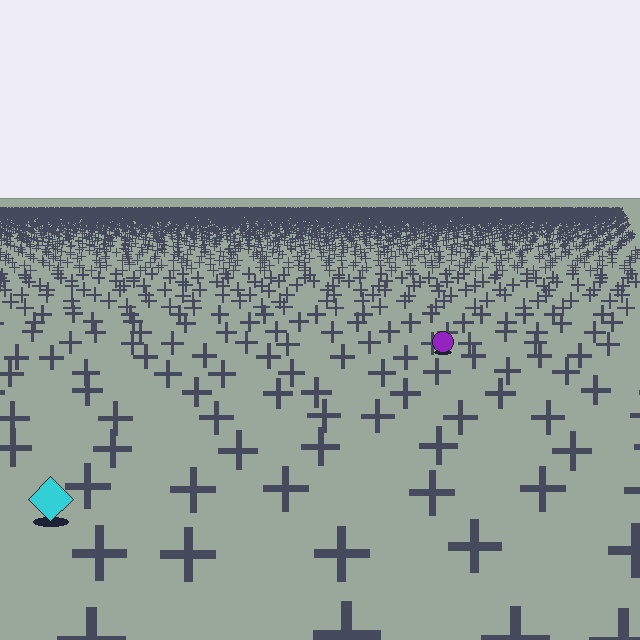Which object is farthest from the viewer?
The purple circle is farthest from the viewer. It appears smaller and the ground texture around it is denser.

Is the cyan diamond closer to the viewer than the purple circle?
Yes. The cyan diamond is closer — you can tell from the texture gradient: the ground texture is coarser near it.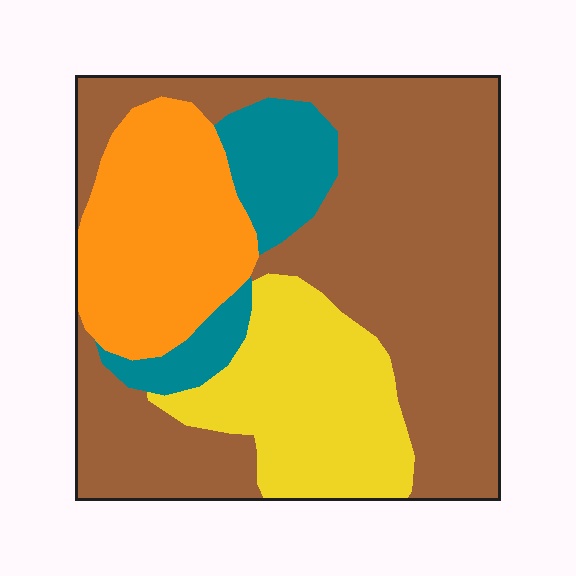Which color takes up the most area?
Brown, at roughly 50%.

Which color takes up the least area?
Teal, at roughly 10%.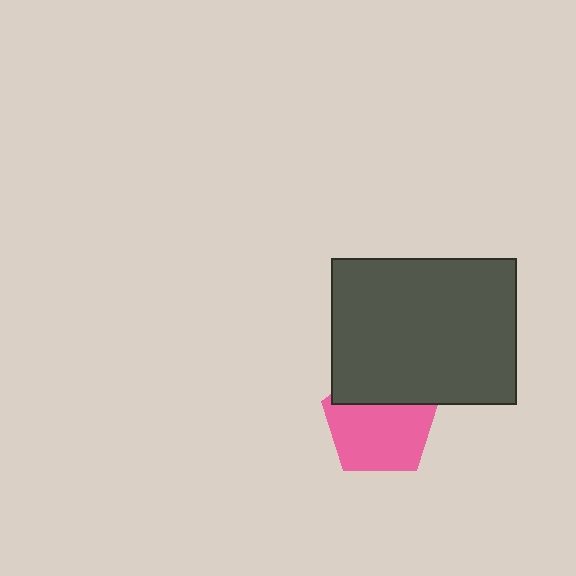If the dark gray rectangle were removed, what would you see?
You would see the complete pink pentagon.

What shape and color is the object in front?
The object in front is a dark gray rectangle.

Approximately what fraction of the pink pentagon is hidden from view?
Roughly 32% of the pink pentagon is hidden behind the dark gray rectangle.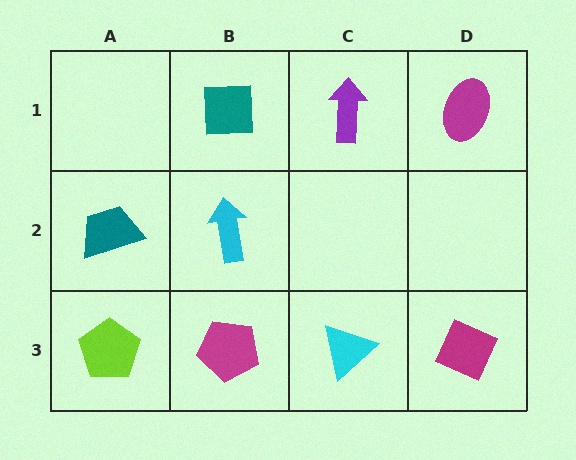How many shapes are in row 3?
4 shapes.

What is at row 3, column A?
A lime pentagon.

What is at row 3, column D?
A magenta diamond.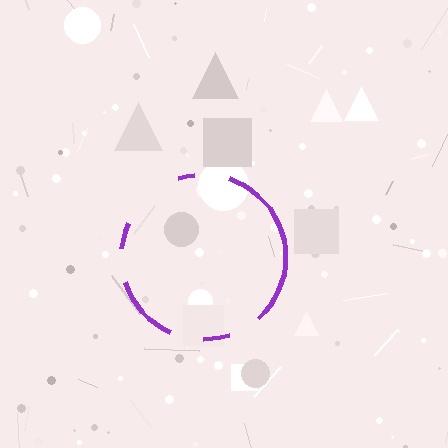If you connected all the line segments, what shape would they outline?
They would outline a circle.